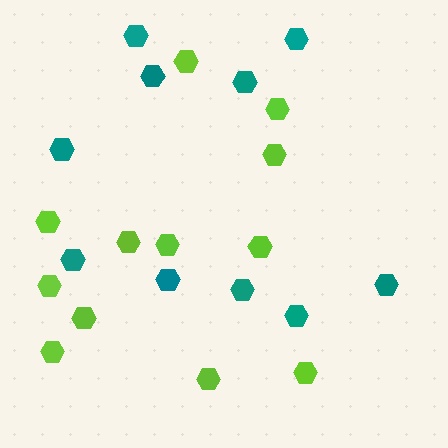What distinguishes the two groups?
There are 2 groups: one group of lime hexagons (12) and one group of teal hexagons (10).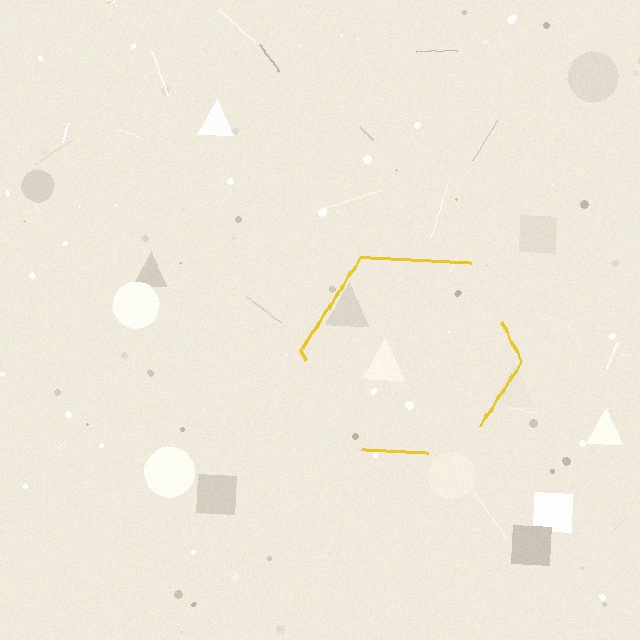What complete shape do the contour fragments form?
The contour fragments form a hexagon.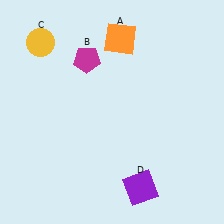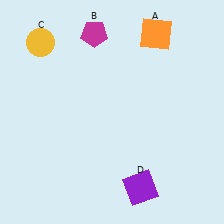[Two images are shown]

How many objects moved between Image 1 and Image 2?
2 objects moved between the two images.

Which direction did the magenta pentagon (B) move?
The magenta pentagon (B) moved up.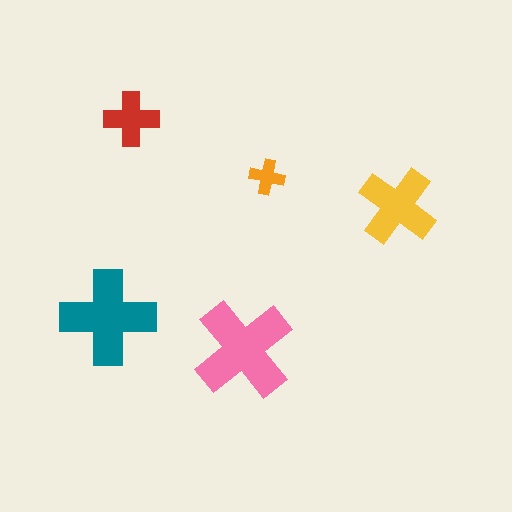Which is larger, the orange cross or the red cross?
The red one.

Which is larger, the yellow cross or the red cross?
The yellow one.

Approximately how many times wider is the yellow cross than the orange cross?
About 2 times wider.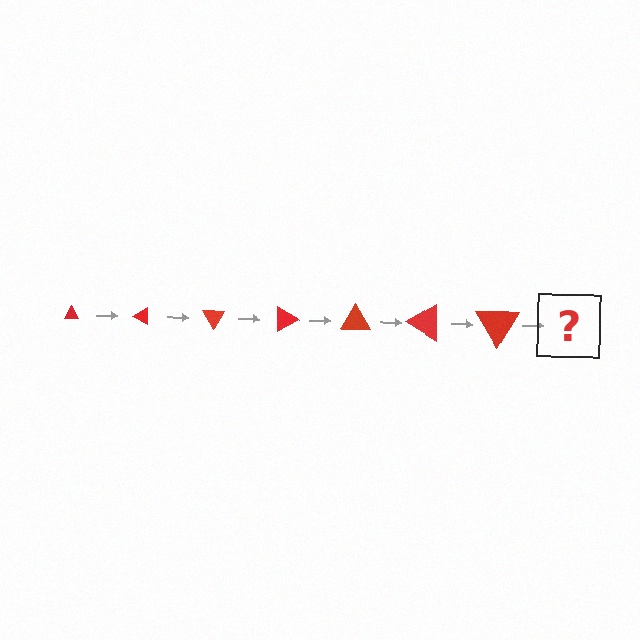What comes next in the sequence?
The next element should be a triangle, larger than the previous one and rotated 210 degrees from the start.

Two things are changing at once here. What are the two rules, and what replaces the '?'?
The two rules are that the triangle grows larger each step and it rotates 30 degrees each step. The '?' should be a triangle, larger than the previous one and rotated 210 degrees from the start.